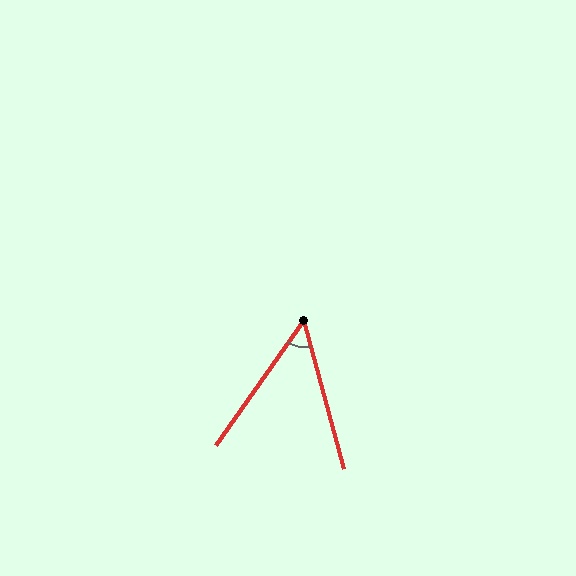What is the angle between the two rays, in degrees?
Approximately 50 degrees.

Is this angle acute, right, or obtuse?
It is acute.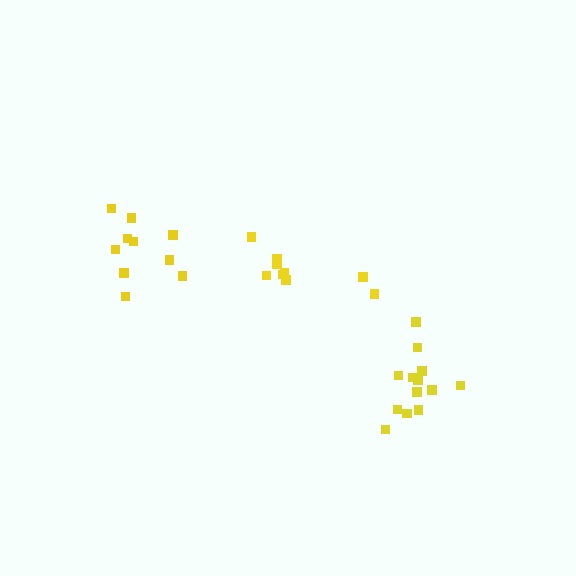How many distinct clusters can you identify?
There are 3 distinct clusters.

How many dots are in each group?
Group 1: 9 dots, Group 2: 10 dots, Group 3: 13 dots (32 total).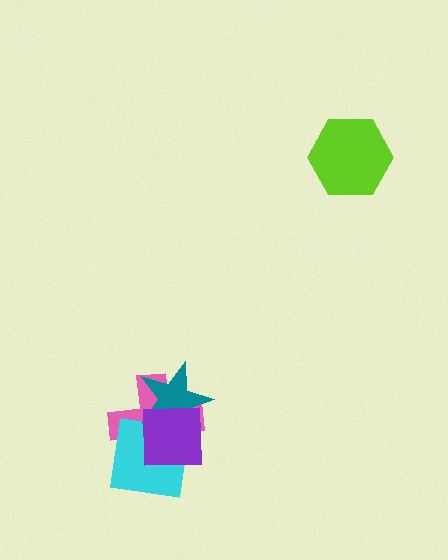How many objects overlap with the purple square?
3 objects overlap with the purple square.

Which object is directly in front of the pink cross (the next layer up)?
The cyan square is directly in front of the pink cross.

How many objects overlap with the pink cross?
3 objects overlap with the pink cross.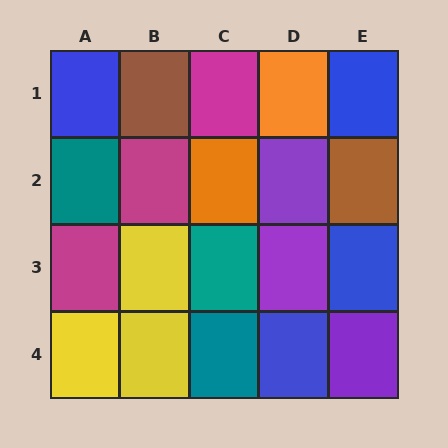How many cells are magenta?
3 cells are magenta.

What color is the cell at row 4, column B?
Yellow.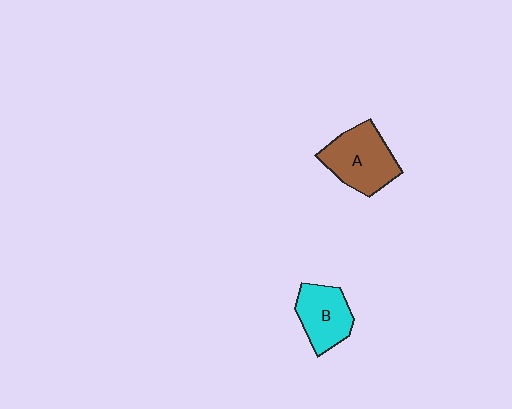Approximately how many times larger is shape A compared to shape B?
Approximately 1.3 times.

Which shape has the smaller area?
Shape B (cyan).